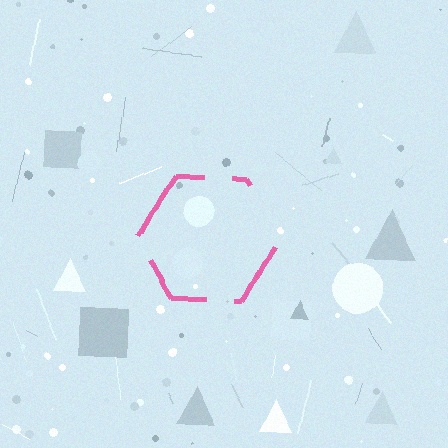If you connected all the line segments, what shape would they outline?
They would outline a hexagon.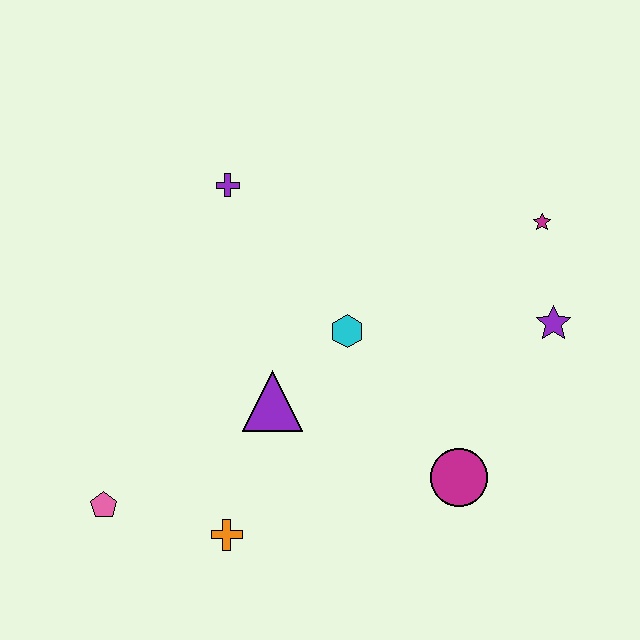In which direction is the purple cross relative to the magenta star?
The purple cross is to the left of the magenta star.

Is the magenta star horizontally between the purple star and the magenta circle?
Yes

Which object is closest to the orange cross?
The pink pentagon is closest to the orange cross.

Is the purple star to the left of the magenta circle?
No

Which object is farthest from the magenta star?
The pink pentagon is farthest from the magenta star.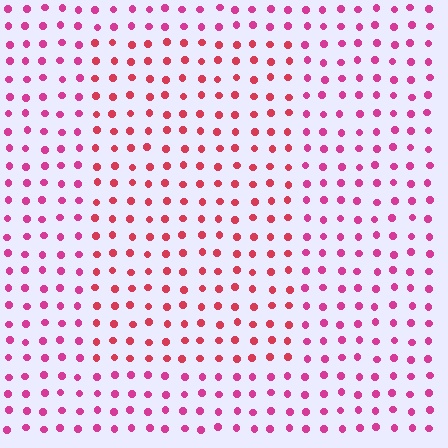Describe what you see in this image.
The image is filled with small magenta elements in a uniform arrangement. A rectangle-shaped region is visible where the elements are tinted to a slightly different hue, forming a subtle color boundary.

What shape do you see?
I see a rectangle.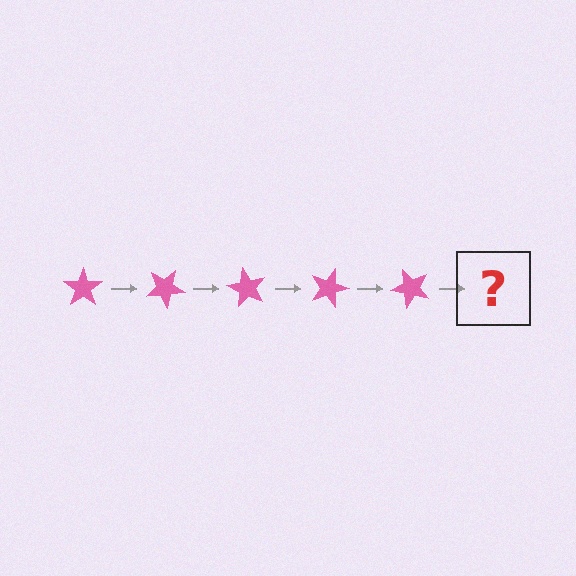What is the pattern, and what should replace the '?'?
The pattern is that the star rotates 30 degrees each step. The '?' should be a pink star rotated 150 degrees.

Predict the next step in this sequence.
The next step is a pink star rotated 150 degrees.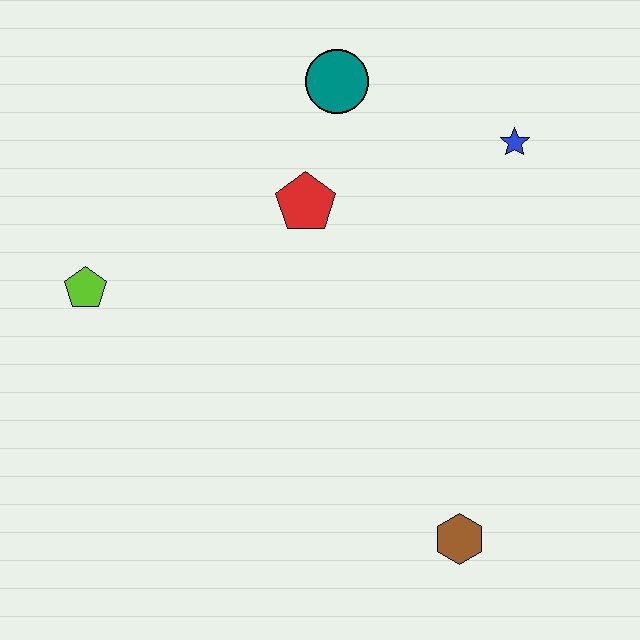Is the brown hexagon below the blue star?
Yes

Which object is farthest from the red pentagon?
The brown hexagon is farthest from the red pentagon.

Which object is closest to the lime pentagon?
The red pentagon is closest to the lime pentagon.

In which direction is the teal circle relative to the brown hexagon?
The teal circle is above the brown hexagon.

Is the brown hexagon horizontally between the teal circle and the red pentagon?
No